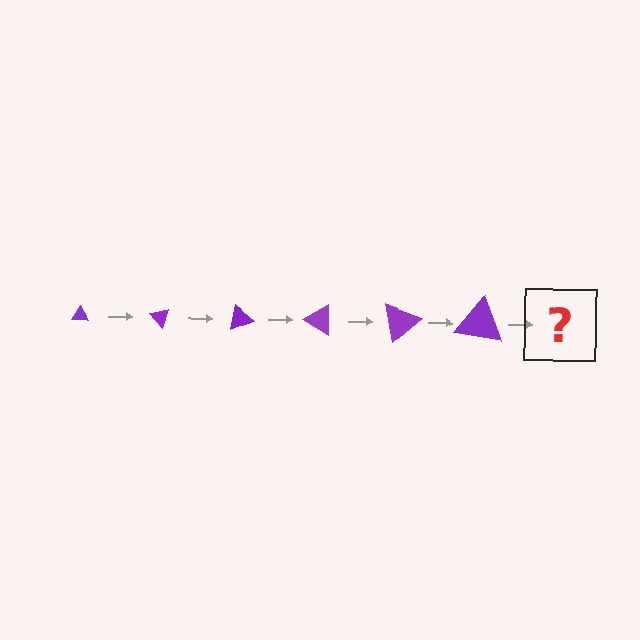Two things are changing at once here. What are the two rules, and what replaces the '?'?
The two rules are that the triangle grows larger each step and it rotates 50 degrees each step. The '?' should be a triangle, larger than the previous one and rotated 300 degrees from the start.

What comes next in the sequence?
The next element should be a triangle, larger than the previous one and rotated 300 degrees from the start.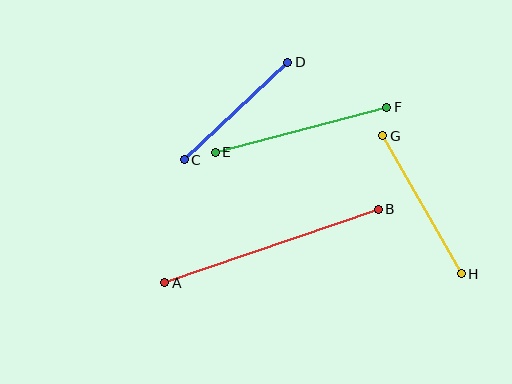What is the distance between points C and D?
The distance is approximately 142 pixels.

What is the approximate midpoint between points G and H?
The midpoint is at approximately (422, 205) pixels.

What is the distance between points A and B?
The distance is approximately 226 pixels.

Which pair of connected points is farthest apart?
Points A and B are farthest apart.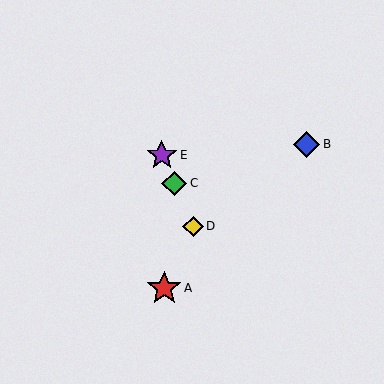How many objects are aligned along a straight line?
3 objects (C, D, E) are aligned along a straight line.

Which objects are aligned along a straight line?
Objects C, D, E are aligned along a straight line.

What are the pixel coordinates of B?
Object B is at (306, 144).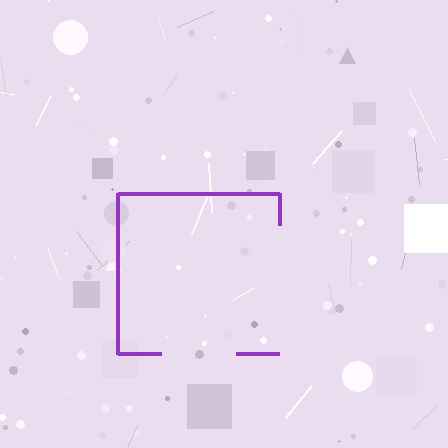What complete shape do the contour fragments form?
The contour fragments form a square.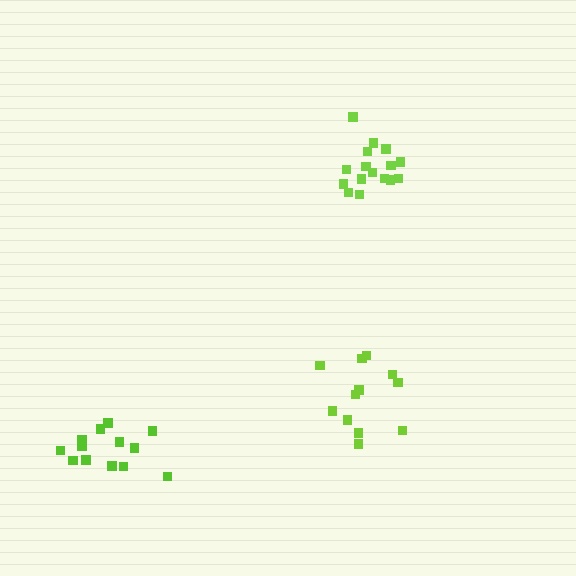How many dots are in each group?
Group 1: 16 dots, Group 2: 13 dots, Group 3: 12 dots (41 total).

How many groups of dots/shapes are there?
There are 3 groups.